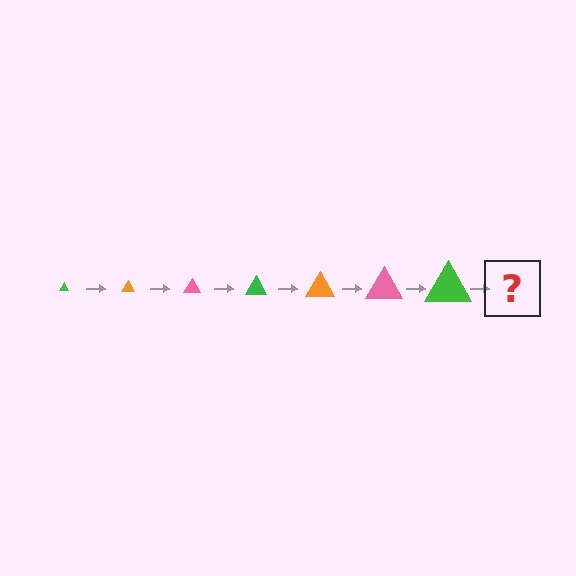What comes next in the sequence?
The next element should be an orange triangle, larger than the previous one.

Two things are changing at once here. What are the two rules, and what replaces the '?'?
The two rules are that the triangle grows larger each step and the color cycles through green, orange, and pink. The '?' should be an orange triangle, larger than the previous one.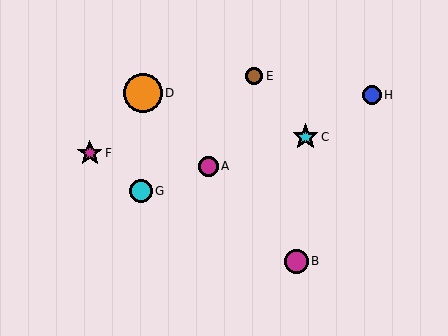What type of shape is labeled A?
Shape A is a magenta circle.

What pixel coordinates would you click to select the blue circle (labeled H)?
Click at (372, 95) to select the blue circle H.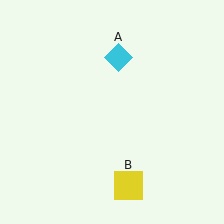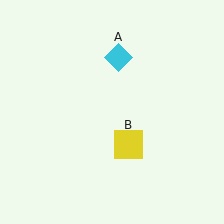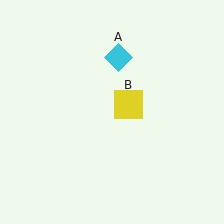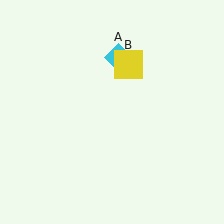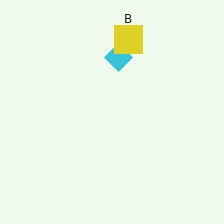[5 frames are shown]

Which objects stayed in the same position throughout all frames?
Cyan diamond (object A) remained stationary.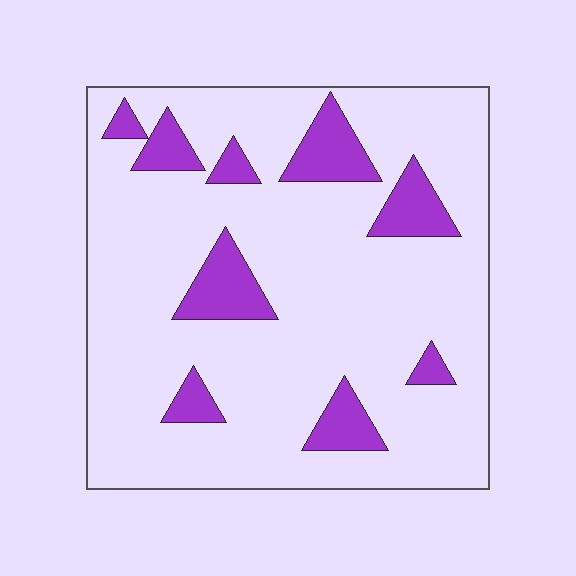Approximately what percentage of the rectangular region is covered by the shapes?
Approximately 15%.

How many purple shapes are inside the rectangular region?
9.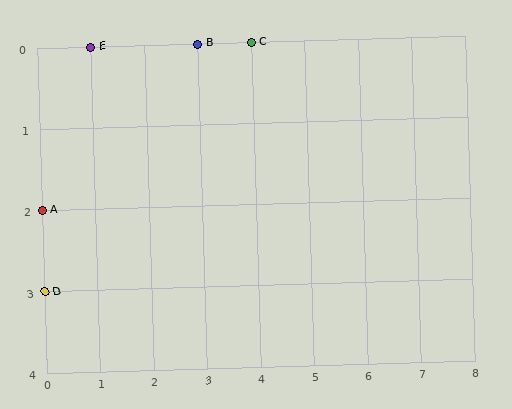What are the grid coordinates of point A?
Point A is at grid coordinates (0, 2).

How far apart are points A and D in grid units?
Points A and D are 1 row apart.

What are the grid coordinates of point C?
Point C is at grid coordinates (4, 0).